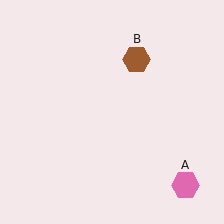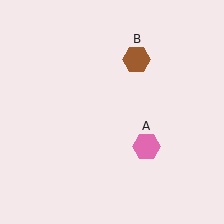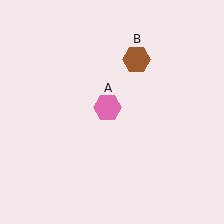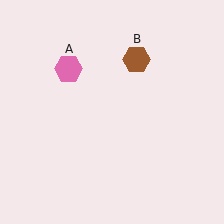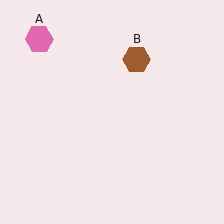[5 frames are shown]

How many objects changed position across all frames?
1 object changed position: pink hexagon (object A).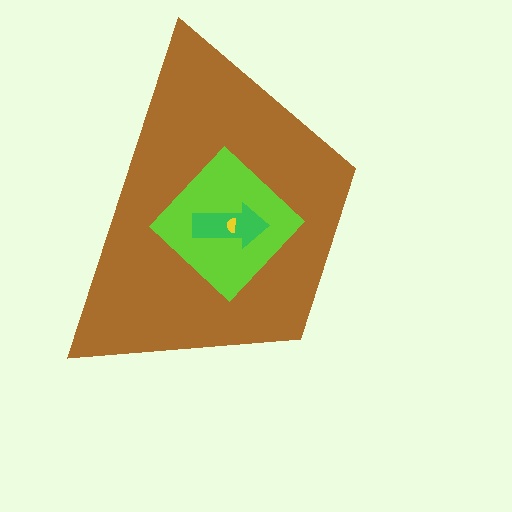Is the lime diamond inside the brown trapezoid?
Yes.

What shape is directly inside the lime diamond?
The green arrow.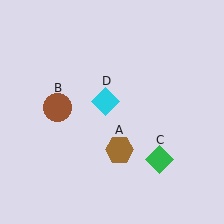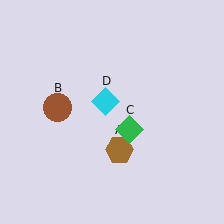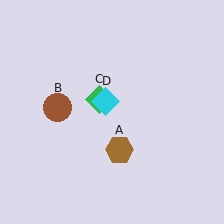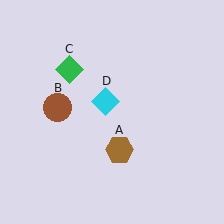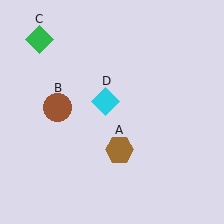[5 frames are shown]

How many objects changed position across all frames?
1 object changed position: green diamond (object C).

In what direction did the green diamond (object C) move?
The green diamond (object C) moved up and to the left.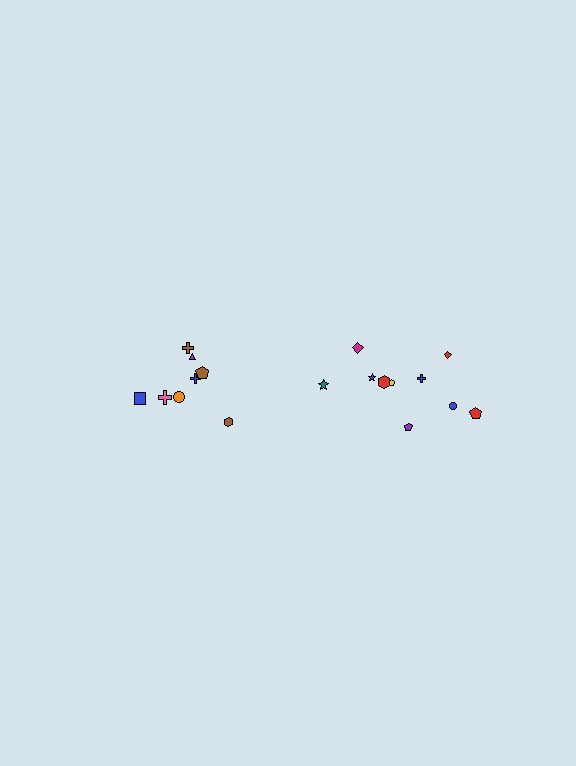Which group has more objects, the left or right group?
The right group.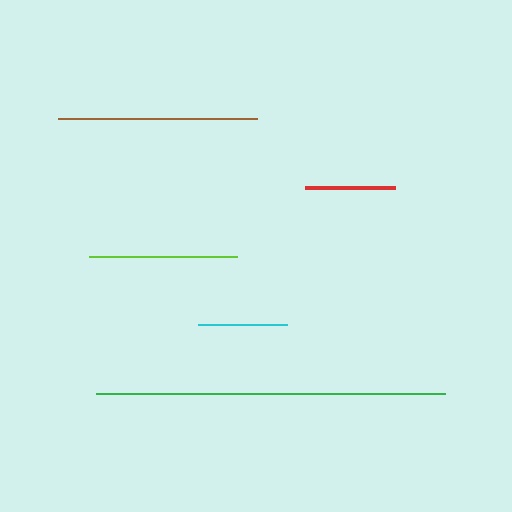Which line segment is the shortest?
The cyan line is the shortest at approximately 89 pixels.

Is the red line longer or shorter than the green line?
The green line is longer than the red line.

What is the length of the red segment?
The red segment is approximately 89 pixels long.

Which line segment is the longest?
The green line is the longest at approximately 348 pixels.